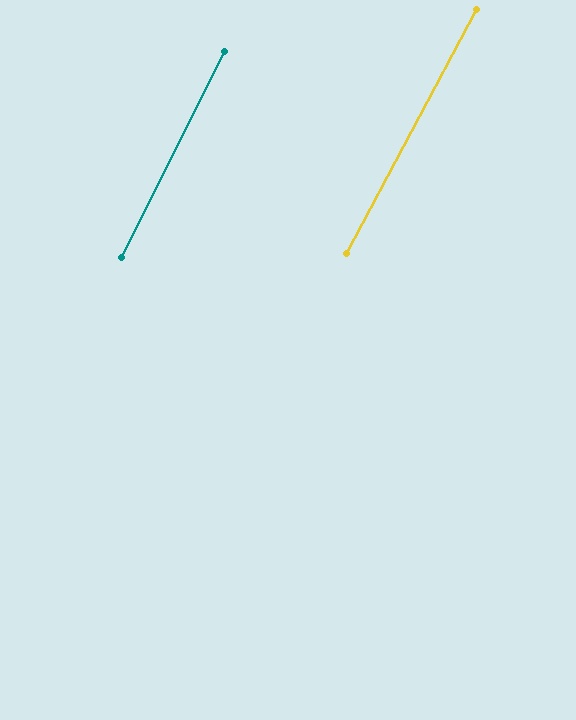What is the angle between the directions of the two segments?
Approximately 2 degrees.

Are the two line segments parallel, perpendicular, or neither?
Parallel — their directions differ by only 1.6°.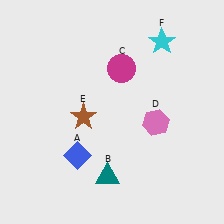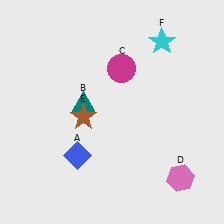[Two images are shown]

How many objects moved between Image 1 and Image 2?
2 objects moved between the two images.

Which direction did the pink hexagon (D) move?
The pink hexagon (D) moved down.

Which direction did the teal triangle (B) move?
The teal triangle (B) moved up.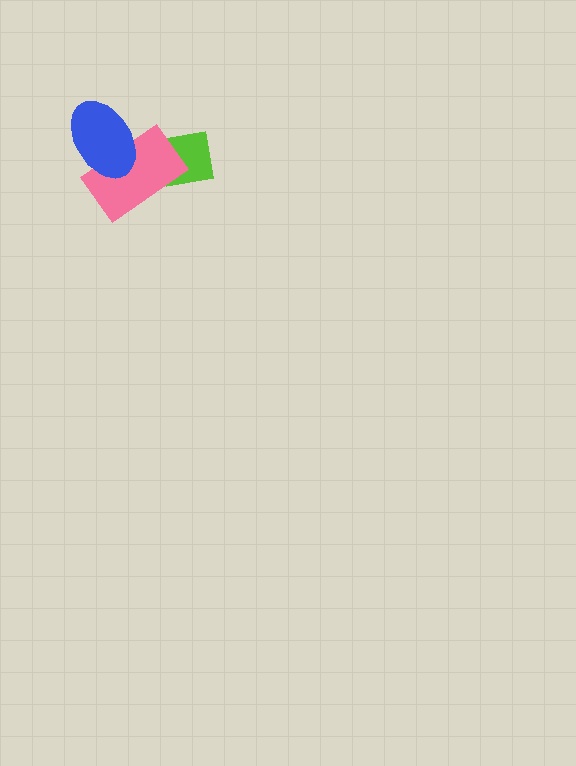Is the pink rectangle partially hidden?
Yes, it is partially covered by another shape.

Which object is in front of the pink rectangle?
The blue ellipse is in front of the pink rectangle.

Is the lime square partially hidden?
Yes, it is partially covered by another shape.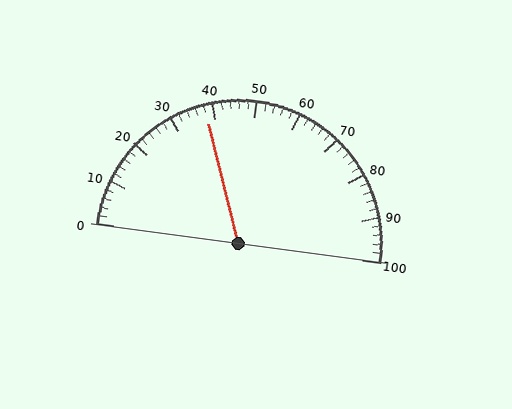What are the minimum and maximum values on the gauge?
The gauge ranges from 0 to 100.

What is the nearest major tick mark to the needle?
The nearest major tick mark is 40.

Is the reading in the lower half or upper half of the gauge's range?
The reading is in the lower half of the range (0 to 100).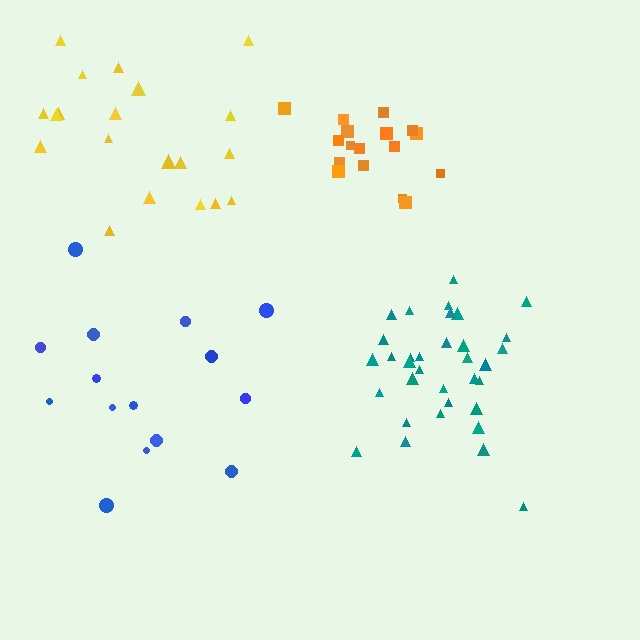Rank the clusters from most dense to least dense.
teal, orange, yellow, blue.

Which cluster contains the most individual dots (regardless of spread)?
Teal (34).